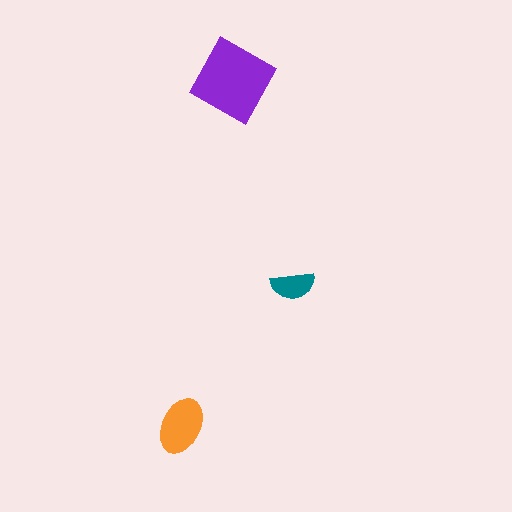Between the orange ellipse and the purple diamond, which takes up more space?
The purple diamond.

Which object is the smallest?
The teal semicircle.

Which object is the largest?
The purple diamond.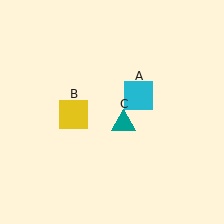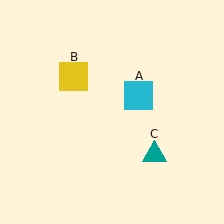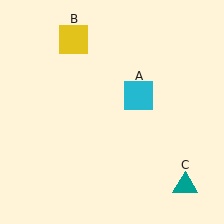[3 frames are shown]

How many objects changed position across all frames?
2 objects changed position: yellow square (object B), teal triangle (object C).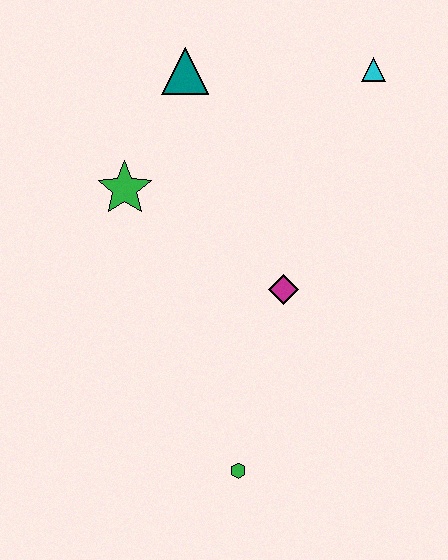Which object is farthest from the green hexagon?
The cyan triangle is farthest from the green hexagon.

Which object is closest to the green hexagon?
The magenta diamond is closest to the green hexagon.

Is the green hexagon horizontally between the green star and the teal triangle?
No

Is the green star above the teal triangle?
No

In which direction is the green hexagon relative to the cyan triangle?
The green hexagon is below the cyan triangle.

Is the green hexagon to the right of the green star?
Yes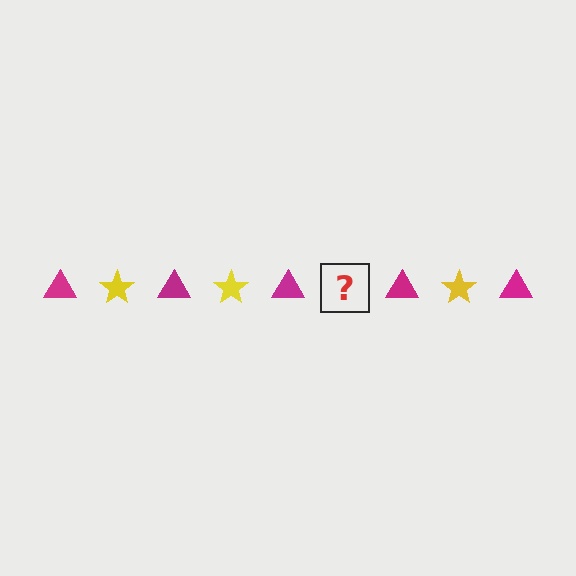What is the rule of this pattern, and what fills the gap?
The rule is that the pattern alternates between magenta triangle and yellow star. The gap should be filled with a yellow star.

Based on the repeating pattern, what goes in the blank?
The blank should be a yellow star.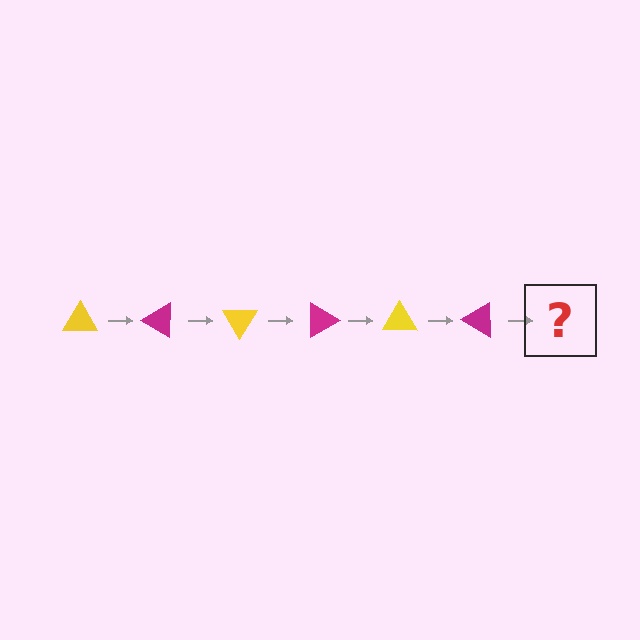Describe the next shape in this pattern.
It should be a yellow triangle, rotated 180 degrees from the start.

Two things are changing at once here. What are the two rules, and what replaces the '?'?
The two rules are that it rotates 30 degrees each step and the color cycles through yellow and magenta. The '?' should be a yellow triangle, rotated 180 degrees from the start.